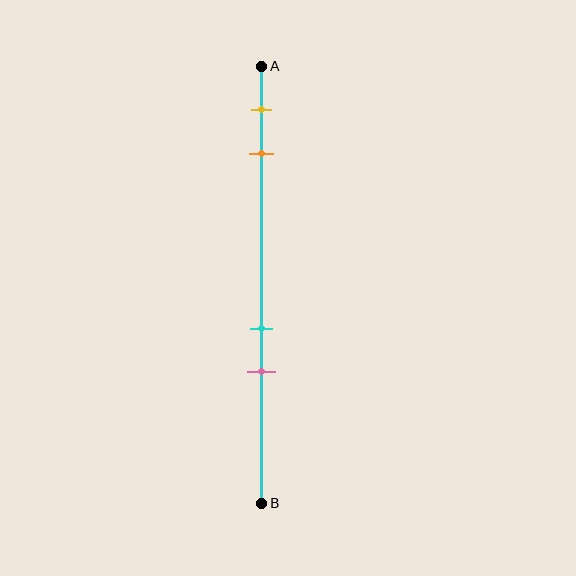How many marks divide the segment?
There are 4 marks dividing the segment.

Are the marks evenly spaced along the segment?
No, the marks are not evenly spaced.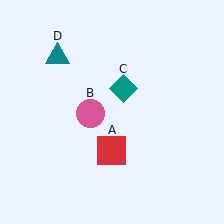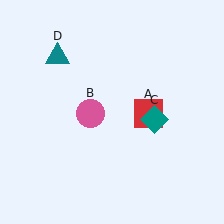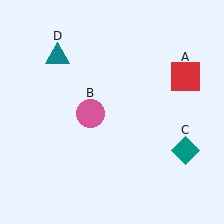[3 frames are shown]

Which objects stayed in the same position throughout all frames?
Pink circle (object B) and teal triangle (object D) remained stationary.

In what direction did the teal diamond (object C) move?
The teal diamond (object C) moved down and to the right.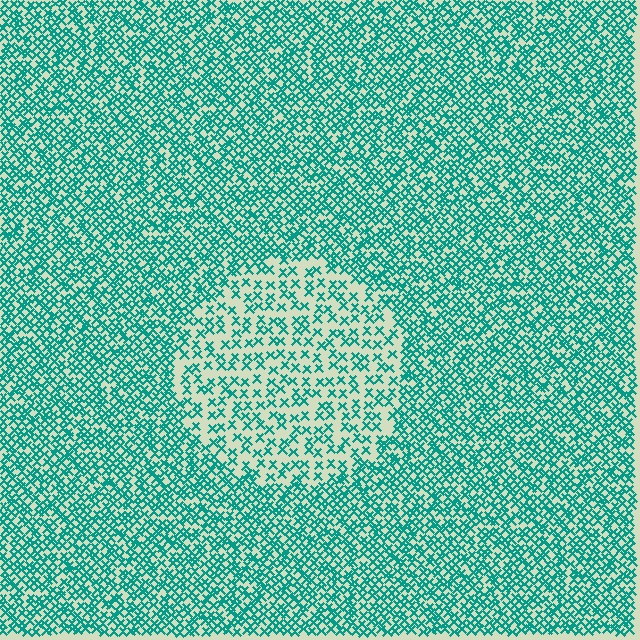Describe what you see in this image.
The image contains small teal elements arranged at two different densities. A circle-shaped region is visible where the elements are less densely packed than the surrounding area.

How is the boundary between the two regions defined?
The boundary is defined by a change in element density (approximately 2.1x ratio). All elements are the same color, size, and shape.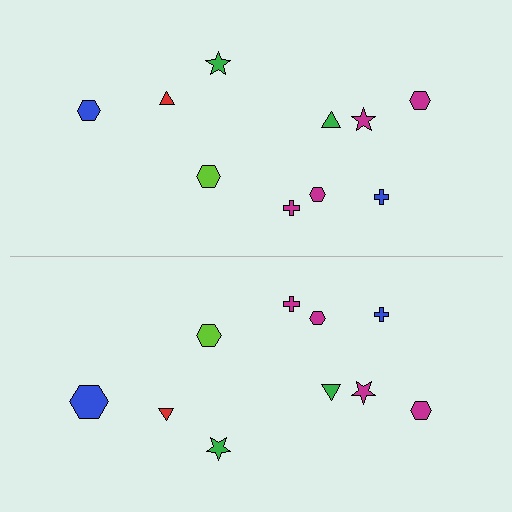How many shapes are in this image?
There are 20 shapes in this image.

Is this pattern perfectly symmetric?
No, the pattern is not perfectly symmetric. The blue hexagon on the bottom side has a different size than its mirror counterpart.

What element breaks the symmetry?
The blue hexagon on the bottom side has a different size than its mirror counterpart.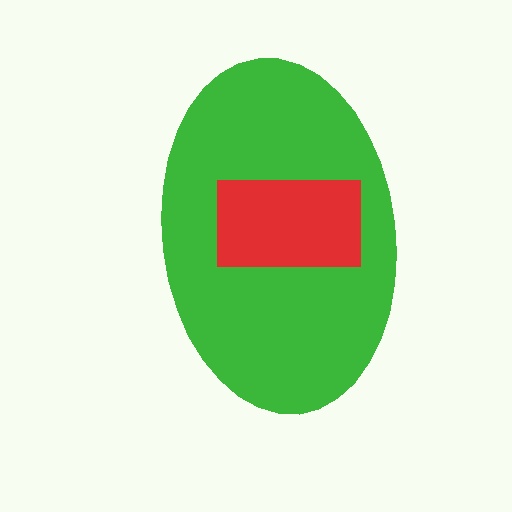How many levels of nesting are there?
2.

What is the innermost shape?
The red rectangle.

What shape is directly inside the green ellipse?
The red rectangle.